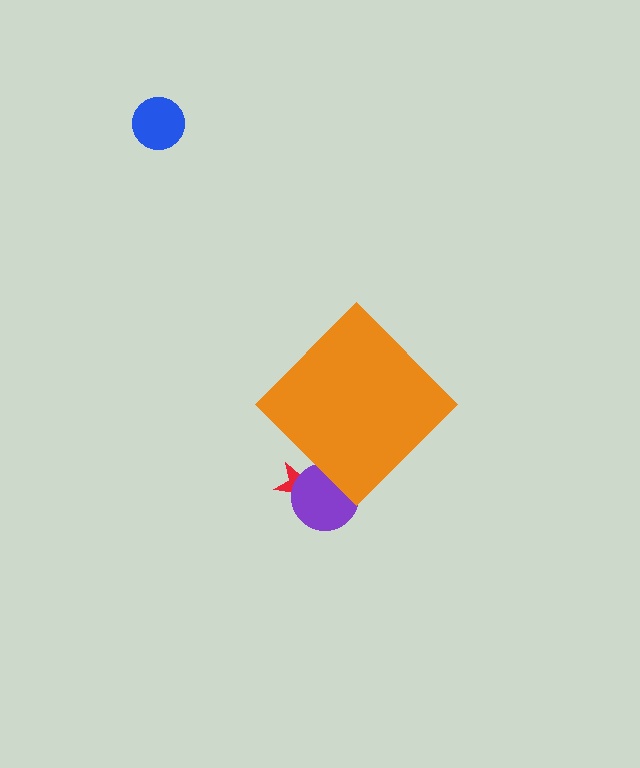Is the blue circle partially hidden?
No, the blue circle is fully visible.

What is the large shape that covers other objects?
An orange diamond.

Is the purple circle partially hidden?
Yes, the purple circle is partially hidden behind the orange diamond.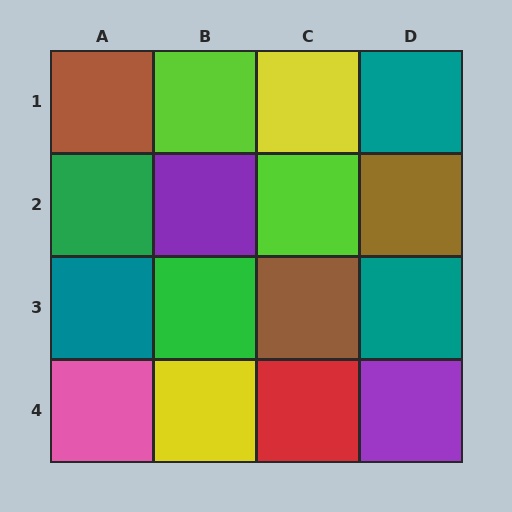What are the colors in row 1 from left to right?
Brown, lime, yellow, teal.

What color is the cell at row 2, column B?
Purple.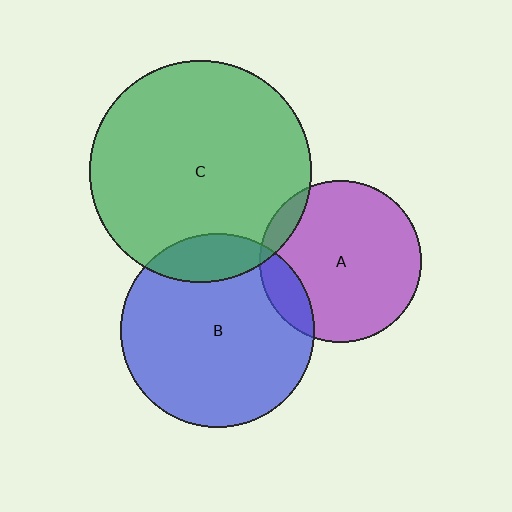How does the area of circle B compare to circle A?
Approximately 1.4 times.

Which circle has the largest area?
Circle C (green).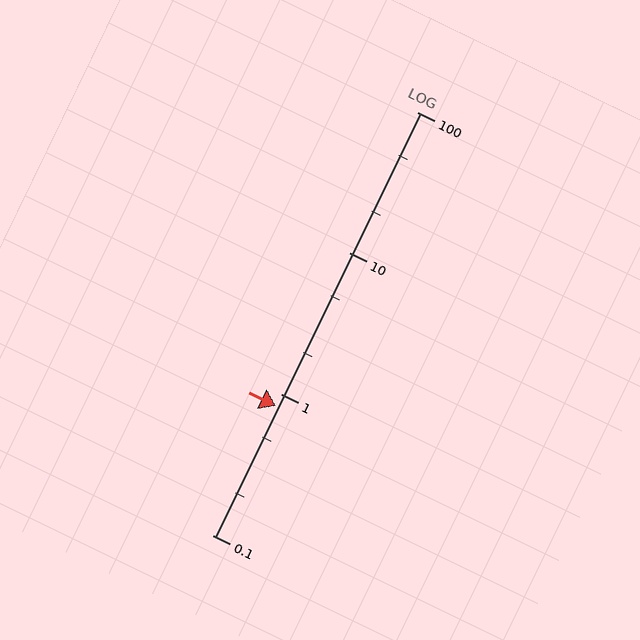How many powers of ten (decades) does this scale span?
The scale spans 3 decades, from 0.1 to 100.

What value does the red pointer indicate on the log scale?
The pointer indicates approximately 0.83.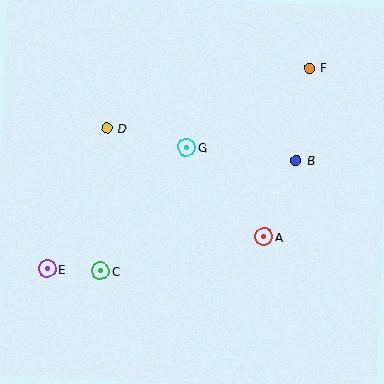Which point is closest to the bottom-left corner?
Point E is closest to the bottom-left corner.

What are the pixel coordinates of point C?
Point C is at (101, 271).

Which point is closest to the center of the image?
Point G at (187, 147) is closest to the center.